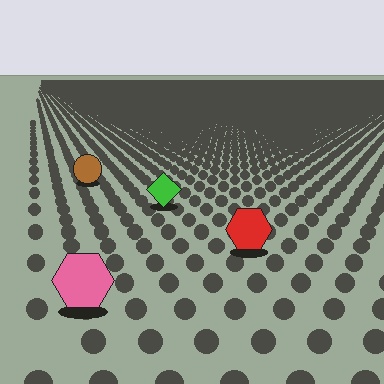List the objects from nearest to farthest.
From nearest to farthest: the pink hexagon, the red hexagon, the green diamond, the brown circle.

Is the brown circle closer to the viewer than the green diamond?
No. The green diamond is closer — you can tell from the texture gradient: the ground texture is coarser near it.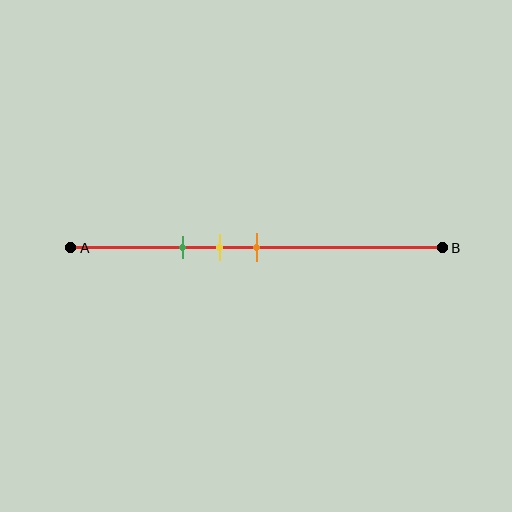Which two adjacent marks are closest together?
The yellow and orange marks are the closest adjacent pair.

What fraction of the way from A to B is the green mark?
The green mark is approximately 30% (0.3) of the way from A to B.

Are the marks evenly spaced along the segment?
Yes, the marks are approximately evenly spaced.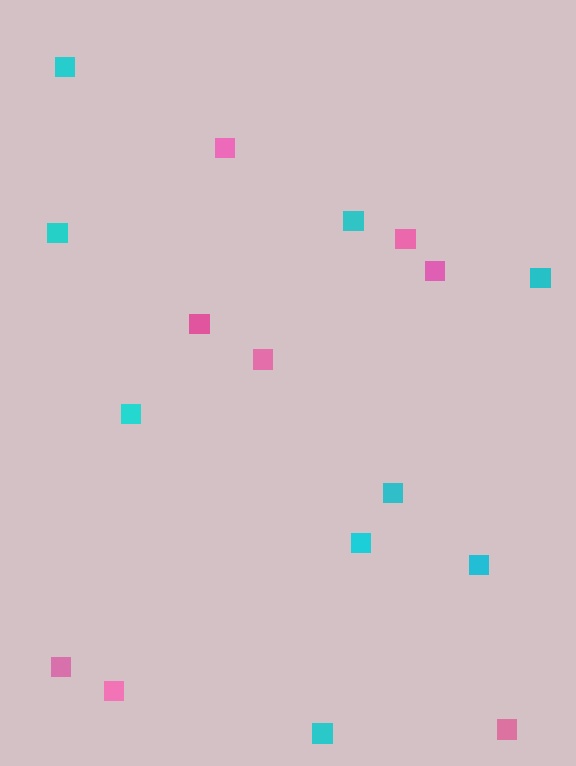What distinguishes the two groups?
There are 2 groups: one group of cyan squares (9) and one group of pink squares (8).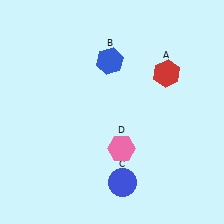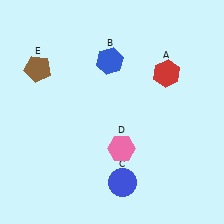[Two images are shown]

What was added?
A brown pentagon (E) was added in Image 2.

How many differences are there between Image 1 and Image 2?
There is 1 difference between the two images.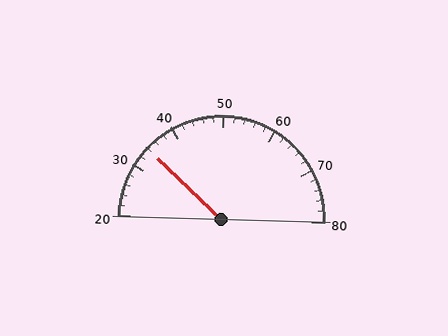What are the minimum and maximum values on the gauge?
The gauge ranges from 20 to 80.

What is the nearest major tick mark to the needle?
The nearest major tick mark is 30.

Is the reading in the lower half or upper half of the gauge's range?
The reading is in the lower half of the range (20 to 80).